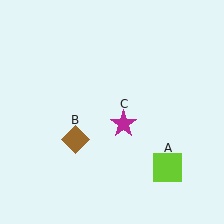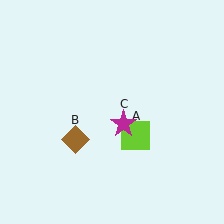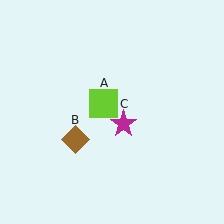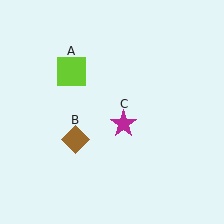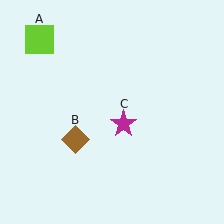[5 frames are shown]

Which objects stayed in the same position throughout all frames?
Brown diamond (object B) and magenta star (object C) remained stationary.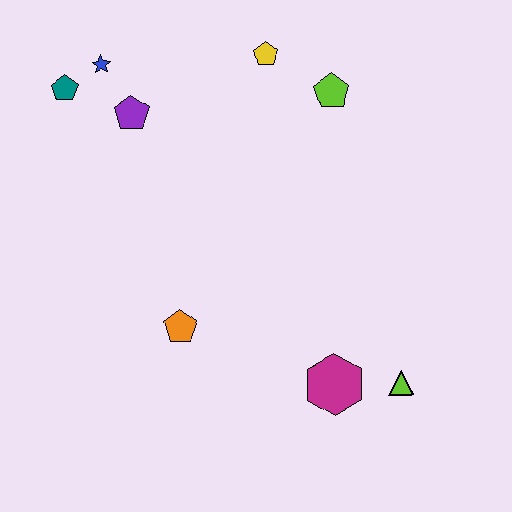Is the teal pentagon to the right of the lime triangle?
No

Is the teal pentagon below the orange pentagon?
No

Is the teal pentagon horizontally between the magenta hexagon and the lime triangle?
No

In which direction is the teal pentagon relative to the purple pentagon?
The teal pentagon is to the left of the purple pentagon.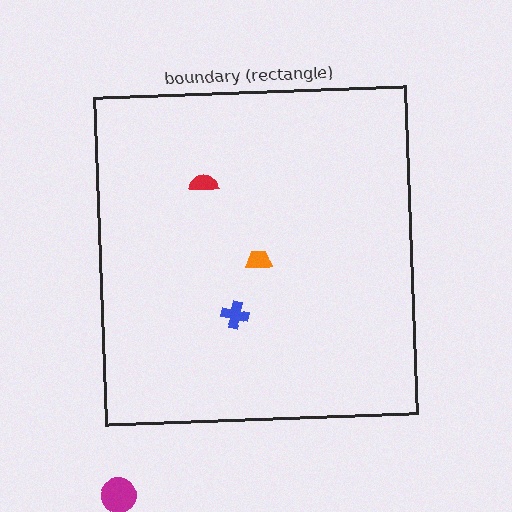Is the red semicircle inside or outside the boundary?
Inside.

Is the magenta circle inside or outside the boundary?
Outside.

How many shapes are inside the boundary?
3 inside, 1 outside.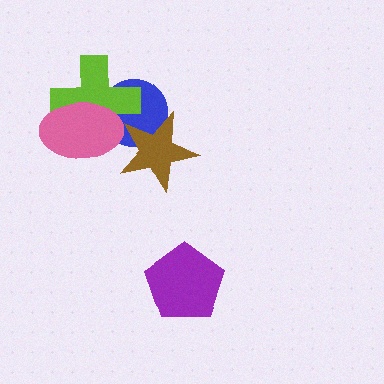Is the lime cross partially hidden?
Yes, it is partially covered by another shape.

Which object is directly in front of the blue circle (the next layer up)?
The brown star is directly in front of the blue circle.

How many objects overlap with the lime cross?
2 objects overlap with the lime cross.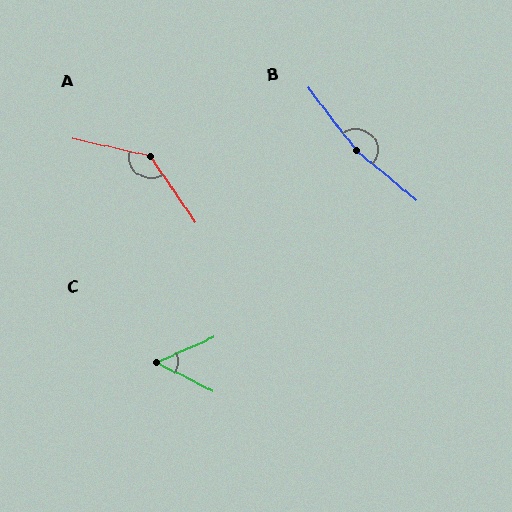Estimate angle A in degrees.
Approximately 137 degrees.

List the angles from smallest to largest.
C (51°), A (137°), B (167°).